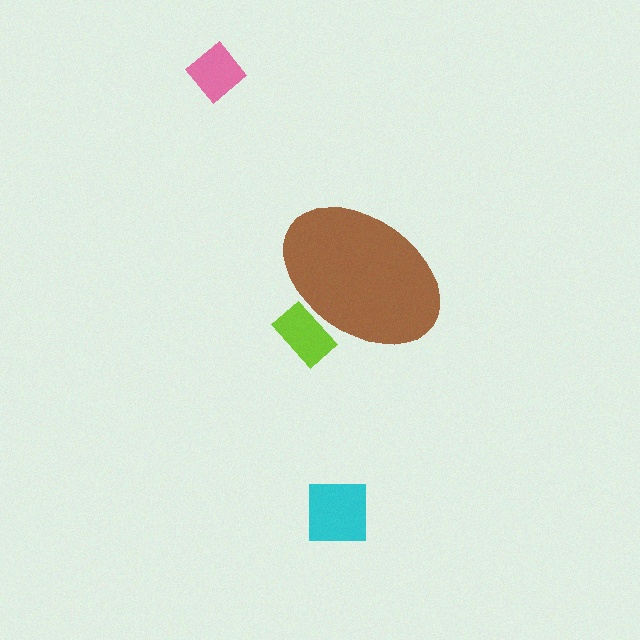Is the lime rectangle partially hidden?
Yes, the lime rectangle is partially hidden behind the brown ellipse.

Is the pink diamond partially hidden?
No, the pink diamond is fully visible.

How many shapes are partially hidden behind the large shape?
1 shape is partially hidden.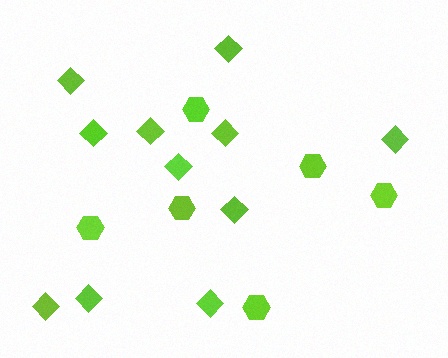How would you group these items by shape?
There are 2 groups: one group of hexagons (6) and one group of diamonds (11).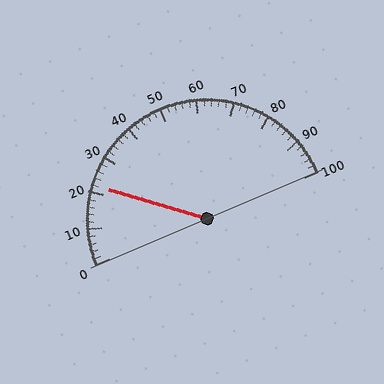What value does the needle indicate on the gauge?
The needle indicates approximately 22.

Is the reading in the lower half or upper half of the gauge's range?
The reading is in the lower half of the range (0 to 100).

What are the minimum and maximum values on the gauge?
The gauge ranges from 0 to 100.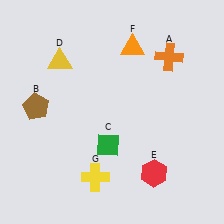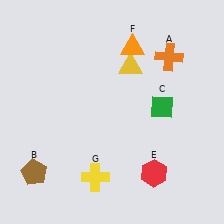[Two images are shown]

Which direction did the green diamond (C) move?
The green diamond (C) moved right.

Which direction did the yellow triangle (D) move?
The yellow triangle (D) moved right.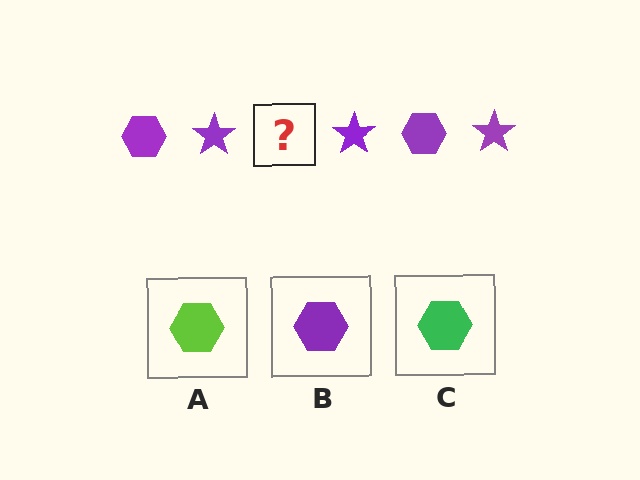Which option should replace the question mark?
Option B.